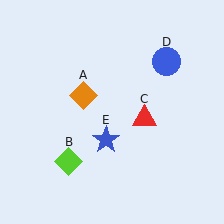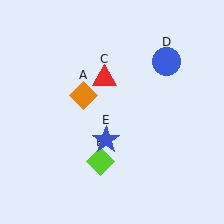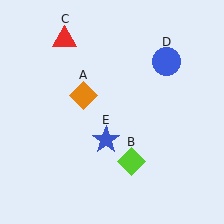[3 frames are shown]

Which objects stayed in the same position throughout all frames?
Orange diamond (object A) and blue circle (object D) and blue star (object E) remained stationary.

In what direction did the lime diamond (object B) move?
The lime diamond (object B) moved right.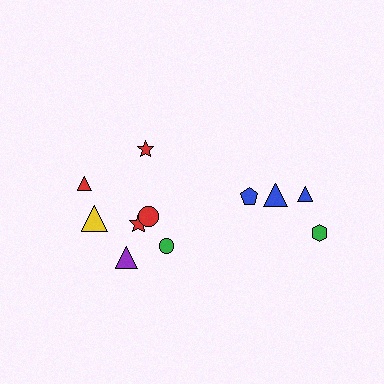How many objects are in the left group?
There are 7 objects.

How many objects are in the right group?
There are 4 objects.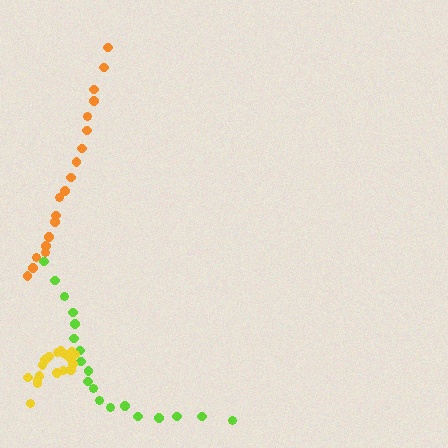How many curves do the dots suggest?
There are 3 distinct paths.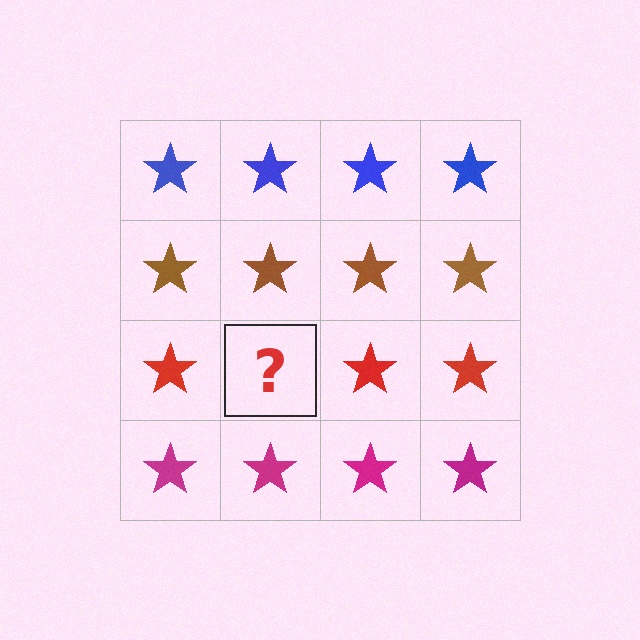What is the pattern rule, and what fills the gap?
The rule is that each row has a consistent color. The gap should be filled with a red star.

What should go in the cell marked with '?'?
The missing cell should contain a red star.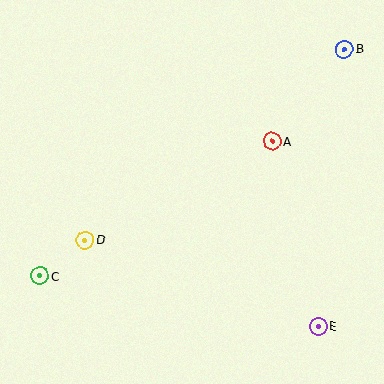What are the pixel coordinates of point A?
Point A is at (272, 141).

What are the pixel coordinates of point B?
Point B is at (344, 49).